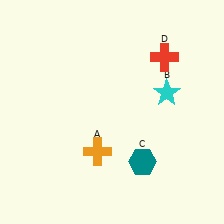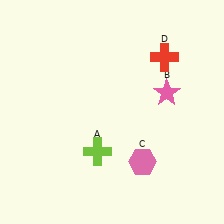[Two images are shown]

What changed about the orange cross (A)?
In Image 1, A is orange. In Image 2, it changed to lime.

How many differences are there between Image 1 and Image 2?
There are 3 differences between the two images.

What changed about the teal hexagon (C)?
In Image 1, C is teal. In Image 2, it changed to pink.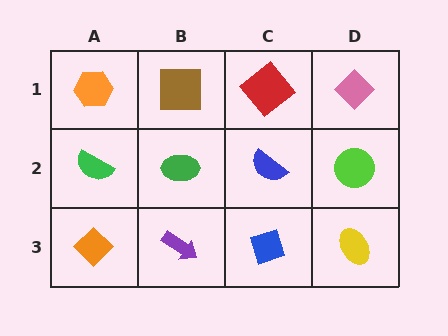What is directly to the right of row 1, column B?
A red diamond.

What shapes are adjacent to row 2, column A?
An orange hexagon (row 1, column A), an orange diamond (row 3, column A), a green ellipse (row 2, column B).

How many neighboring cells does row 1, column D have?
2.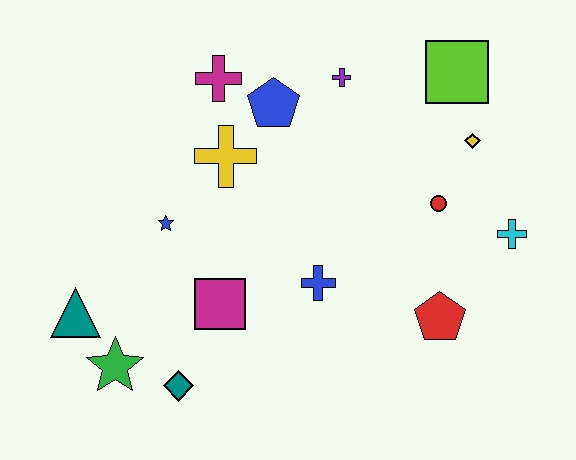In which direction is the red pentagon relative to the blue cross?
The red pentagon is to the right of the blue cross.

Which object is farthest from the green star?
The lime square is farthest from the green star.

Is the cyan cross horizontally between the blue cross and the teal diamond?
No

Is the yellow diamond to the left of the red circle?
No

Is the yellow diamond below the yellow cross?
No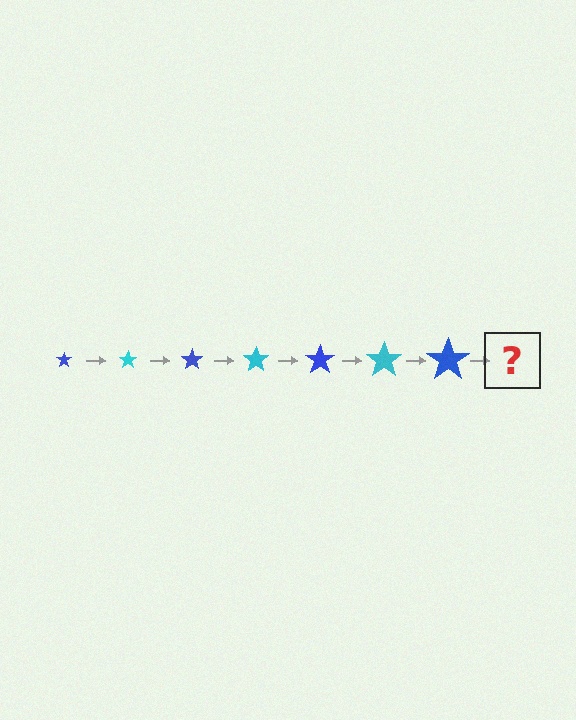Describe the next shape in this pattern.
It should be a cyan star, larger than the previous one.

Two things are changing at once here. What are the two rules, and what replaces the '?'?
The two rules are that the star grows larger each step and the color cycles through blue and cyan. The '?' should be a cyan star, larger than the previous one.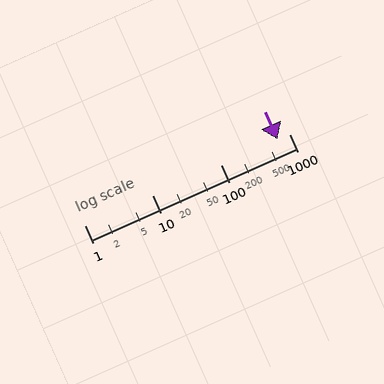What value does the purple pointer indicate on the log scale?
The pointer indicates approximately 670.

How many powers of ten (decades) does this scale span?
The scale spans 3 decades, from 1 to 1000.